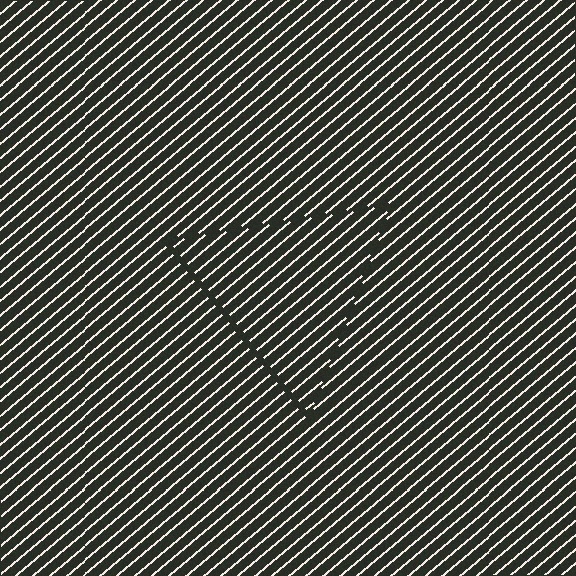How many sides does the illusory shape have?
3 sides — the line-ends trace a triangle.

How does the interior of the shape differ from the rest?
The interior of the shape contains the same grating, shifted by half a period — the contour is defined by the phase discontinuity where line-ends from the inner and outer gratings abut.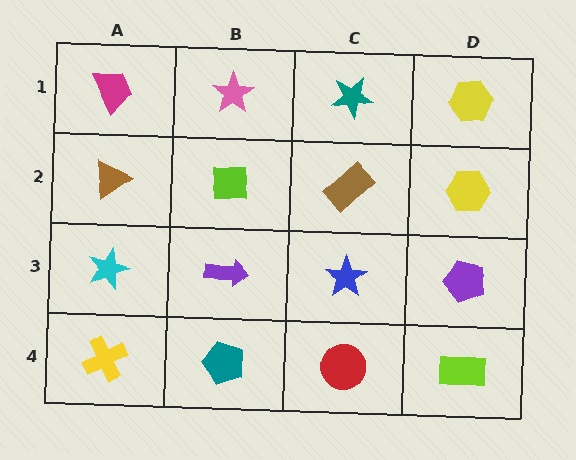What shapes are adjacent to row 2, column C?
A teal star (row 1, column C), a blue star (row 3, column C), a lime square (row 2, column B), a yellow hexagon (row 2, column D).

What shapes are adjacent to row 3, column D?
A yellow hexagon (row 2, column D), a lime rectangle (row 4, column D), a blue star (row 3, column C).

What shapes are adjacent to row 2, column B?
A pink star (row 1, column B), a purple arrow (row 3, column B), a brown triangle (row 2, column A), a brown rectangle (row 2, column C).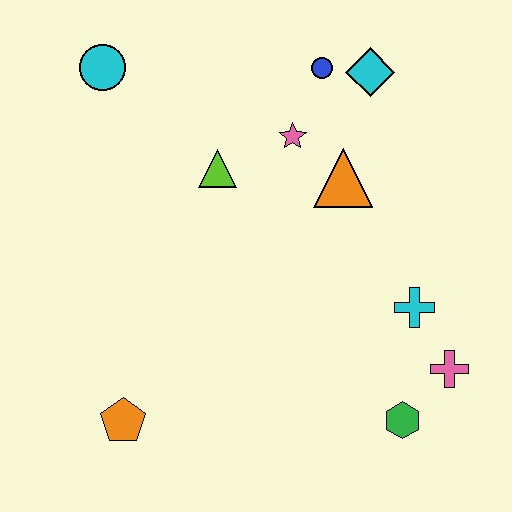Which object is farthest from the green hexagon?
The cyan circle is farthest from the green hexagon.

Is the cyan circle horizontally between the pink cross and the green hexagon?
No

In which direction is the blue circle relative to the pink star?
The blue circle is above the pink star.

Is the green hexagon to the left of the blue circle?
No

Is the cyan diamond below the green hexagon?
No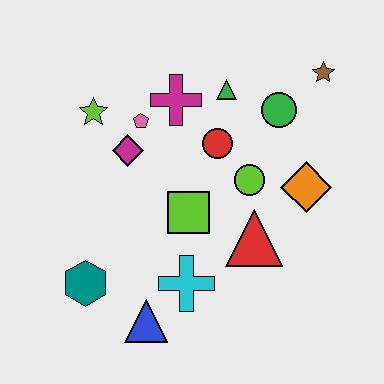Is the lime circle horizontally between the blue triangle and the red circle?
No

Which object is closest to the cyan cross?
The blue triangle is closest to the cyan cross.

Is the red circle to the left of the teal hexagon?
No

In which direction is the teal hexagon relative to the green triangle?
The teal hexagon is below the green triangle.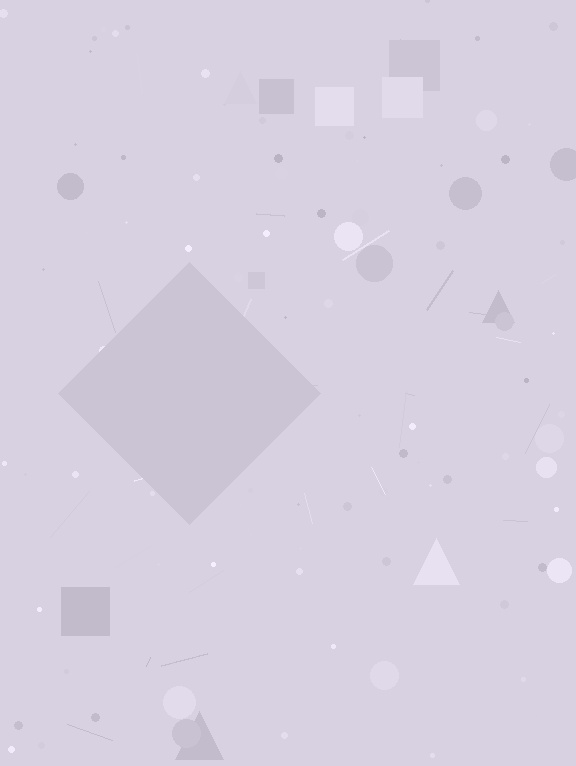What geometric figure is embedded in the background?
A diamond is embedded in the background.